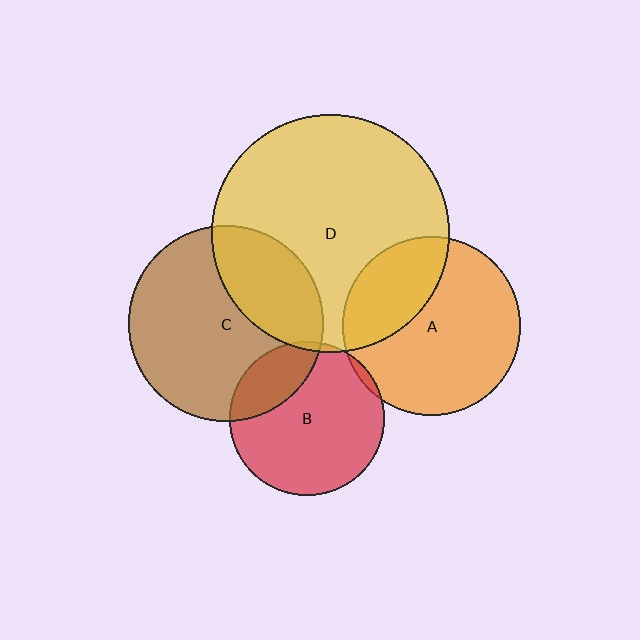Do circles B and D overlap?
Yes.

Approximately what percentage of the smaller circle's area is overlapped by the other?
Approximately 5%.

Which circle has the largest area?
Circle D (yellow).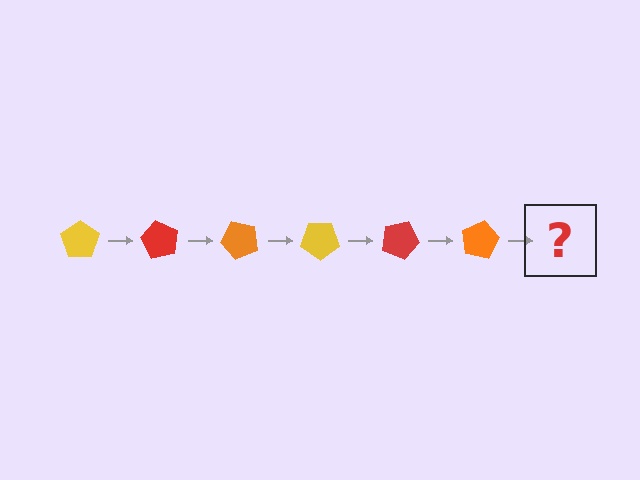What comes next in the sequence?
The next element should be a yellow pentagon, rotated 360 degrees from the start.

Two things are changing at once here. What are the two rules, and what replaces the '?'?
The two rules are that it rotates 60 degrees each step and the color cycles through yellow, red, and orange. The '?' should be a yellow pentagon, rotated 360 degrees from the start.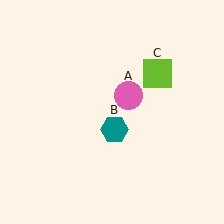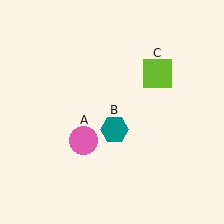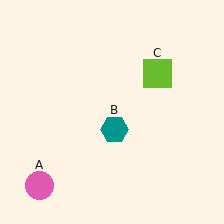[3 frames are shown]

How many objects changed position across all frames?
1 object changed position: pink circle (object A).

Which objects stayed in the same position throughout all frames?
Teal hexagon (object B) and lime square (object C) remained stationary.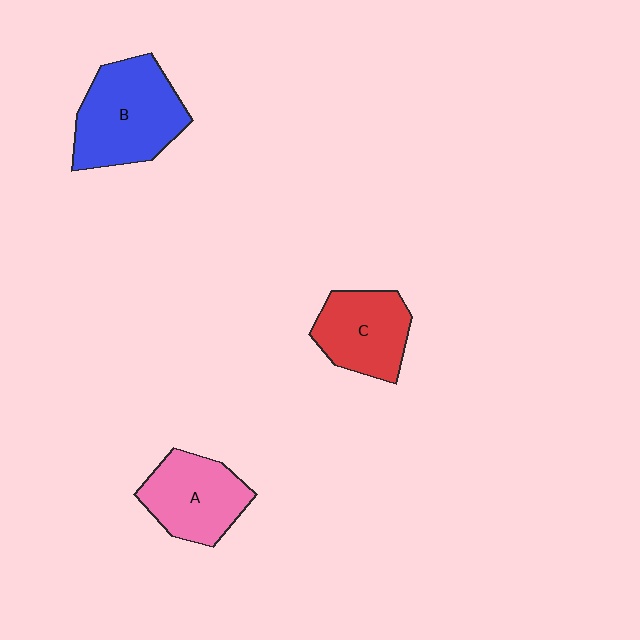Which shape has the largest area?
Shape B (blue).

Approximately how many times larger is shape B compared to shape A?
Approximately 1.3 times.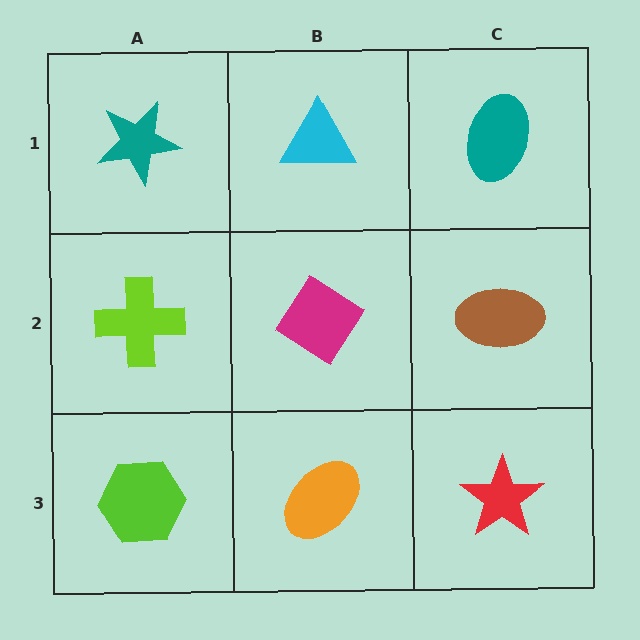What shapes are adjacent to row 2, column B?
A cyan triangle (row 1, column B), an orange ellipse (row 3, column B), a lime cross (row 2, column A), a brown ellipse (row 2, column C).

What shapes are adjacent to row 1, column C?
A brown ellipse (row 2, column C), a cyan triangle (row 1, column B).